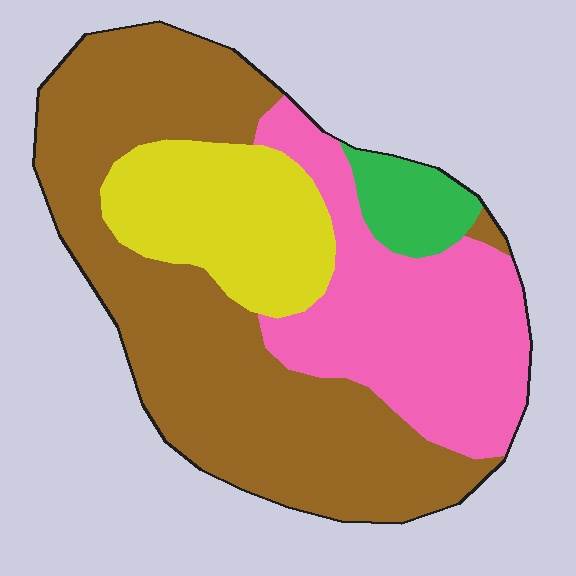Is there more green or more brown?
Brown.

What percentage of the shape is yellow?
Yellow takes up about one sixth (1/6) of the shape.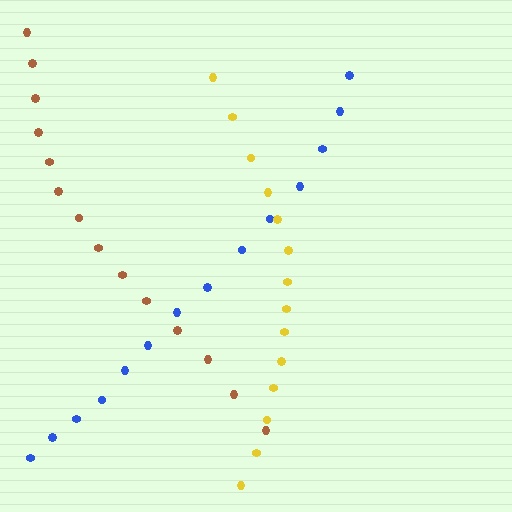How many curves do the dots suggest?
There are 3 distinct paths.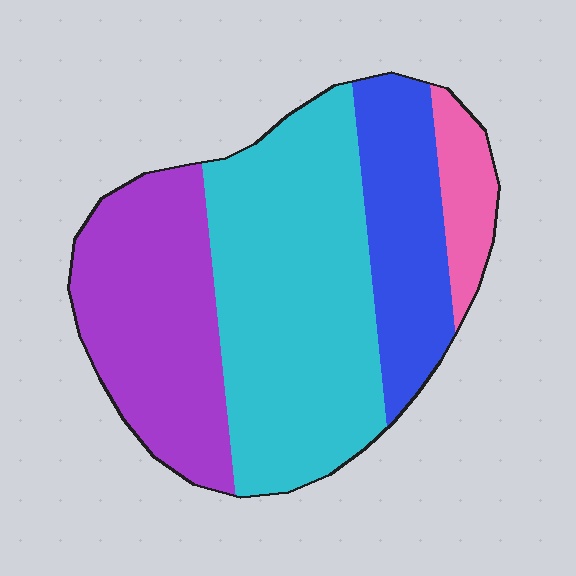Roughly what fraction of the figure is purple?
Purple takes up between a sixth and a third of the figure.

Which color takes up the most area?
Cyan, at roughly 45%.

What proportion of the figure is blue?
Blue takes up less than a quarter of the figure.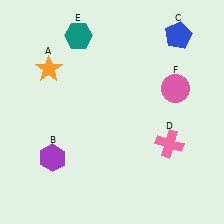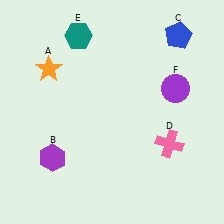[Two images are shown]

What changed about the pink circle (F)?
In Image 1, F is pink. In Image 2, it changed to purple.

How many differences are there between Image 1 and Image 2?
There is 1 difference between the two images.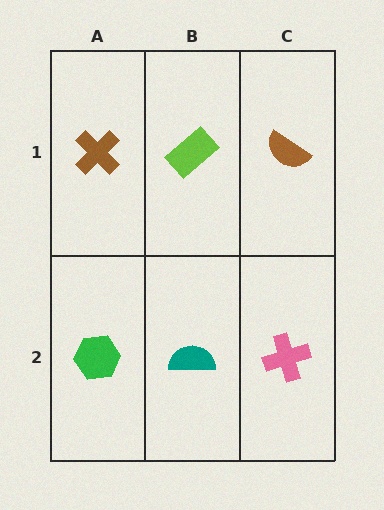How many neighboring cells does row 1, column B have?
3.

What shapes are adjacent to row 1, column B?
A teal semicircle (row 2, column B), a brown cross (row 1, column A), a brown semicircle (row 1, column C).